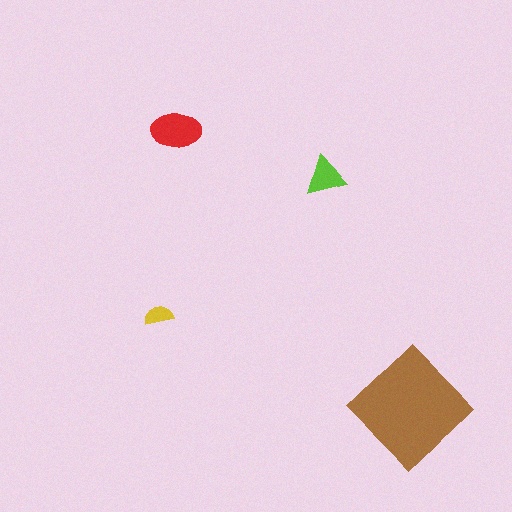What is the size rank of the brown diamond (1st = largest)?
1st.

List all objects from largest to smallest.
The brown diamond, the red ellipse, the lime triangle, the yellow semicircle.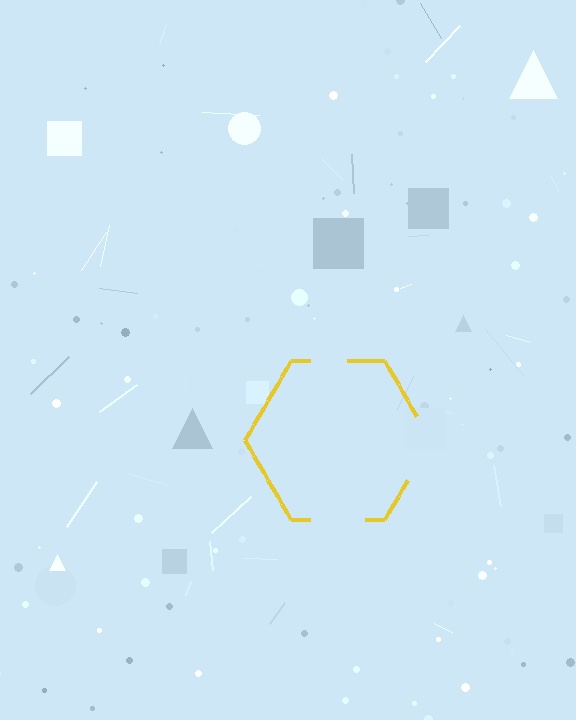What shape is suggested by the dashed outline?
The dashed outline suggests a hexagon.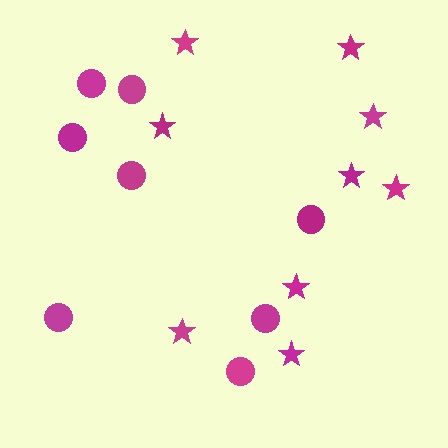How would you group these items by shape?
There are 2 groups: one group of stars (9) and one group of circles (8).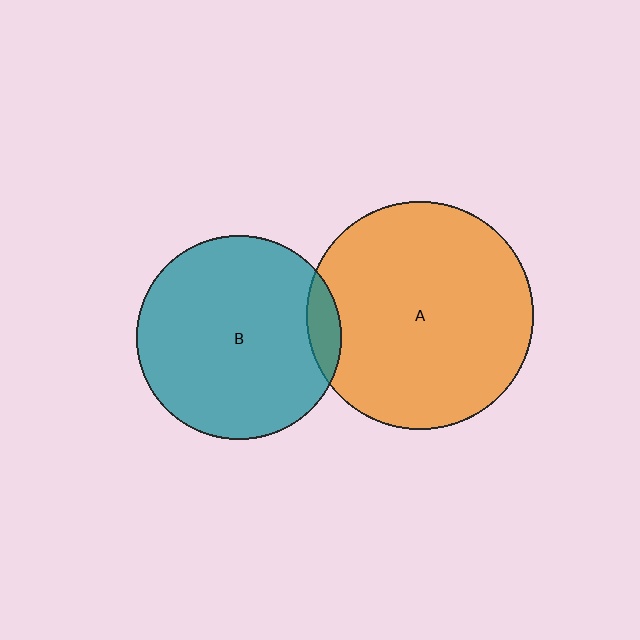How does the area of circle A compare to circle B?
Approximately 1.2 times.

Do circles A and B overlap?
Yes.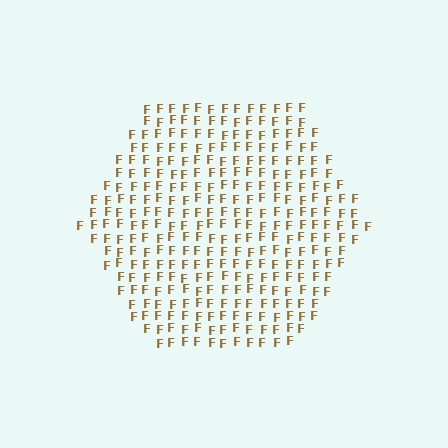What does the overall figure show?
The overall figure shows a hexagon.